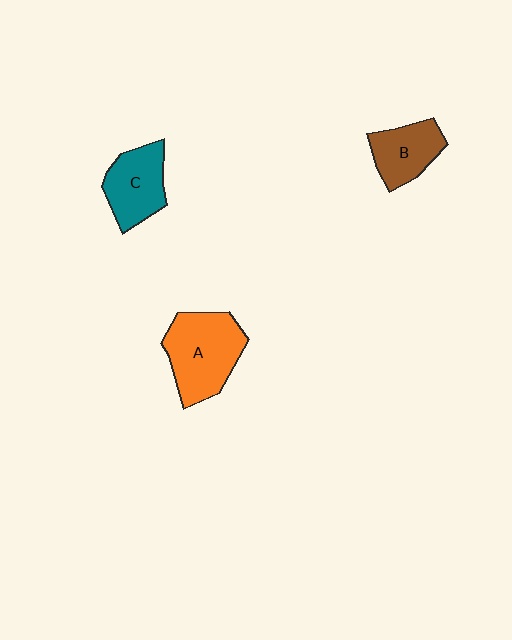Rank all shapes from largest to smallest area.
From largest to smallest: A (orange), C (teal), B (brown).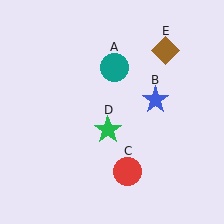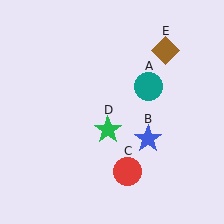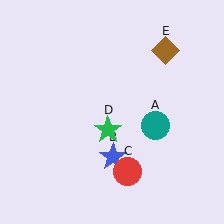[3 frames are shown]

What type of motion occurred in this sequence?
The teal circle (object A), blue star (object B) rotated clockwise around the center of the scene.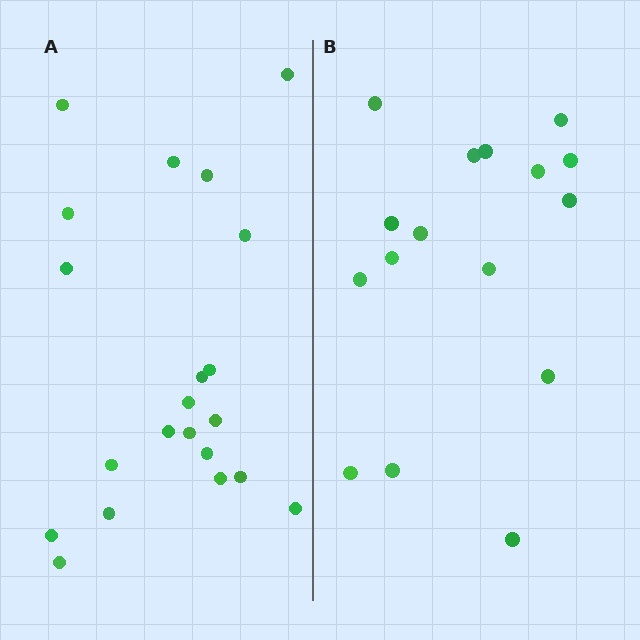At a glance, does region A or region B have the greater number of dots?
Region A (the left region) has more dots.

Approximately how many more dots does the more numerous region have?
Region A has about 5 more dots than region B.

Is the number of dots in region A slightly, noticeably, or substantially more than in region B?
Region A has noticeably more, but not dramatically so. The ratio is roughly 1.3 to 1.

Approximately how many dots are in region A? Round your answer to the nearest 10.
About 20 dots. (The exact count is 21, which rounds to 20.)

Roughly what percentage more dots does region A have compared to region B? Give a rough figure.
About 30% more.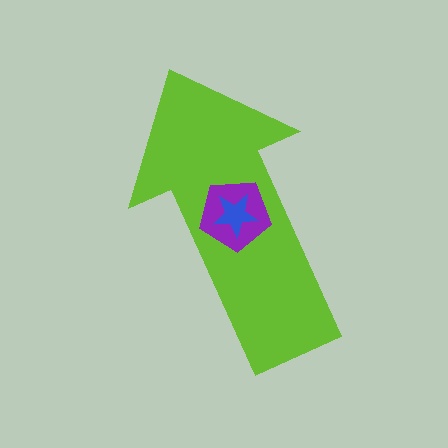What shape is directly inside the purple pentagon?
The blue star.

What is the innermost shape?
The blue star.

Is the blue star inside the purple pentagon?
Yes.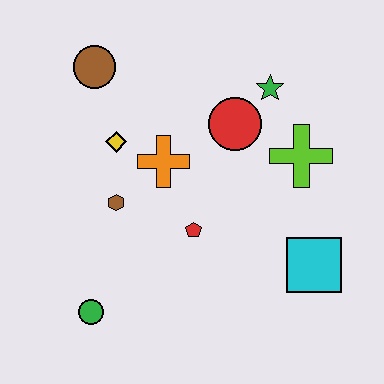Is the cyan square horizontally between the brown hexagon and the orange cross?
No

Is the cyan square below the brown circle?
Yes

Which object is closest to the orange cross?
The yellow diamond is closest to the orange cross.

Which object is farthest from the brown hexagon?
The cyan square is farthest from the brown hexagon.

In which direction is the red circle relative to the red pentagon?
The red circle is above the red pentagon.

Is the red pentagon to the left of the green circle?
No